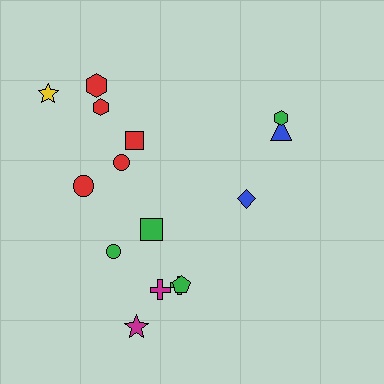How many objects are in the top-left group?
There are 6 objects.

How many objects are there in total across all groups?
There are 15 objects.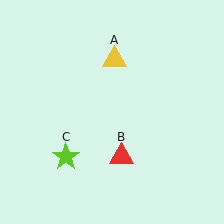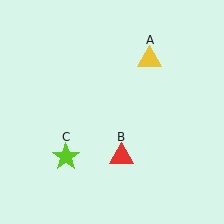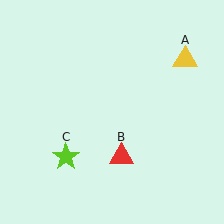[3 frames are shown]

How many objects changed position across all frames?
1 object changed position: yellow triangle (object A).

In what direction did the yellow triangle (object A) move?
The yellow triangle (object A) moved right.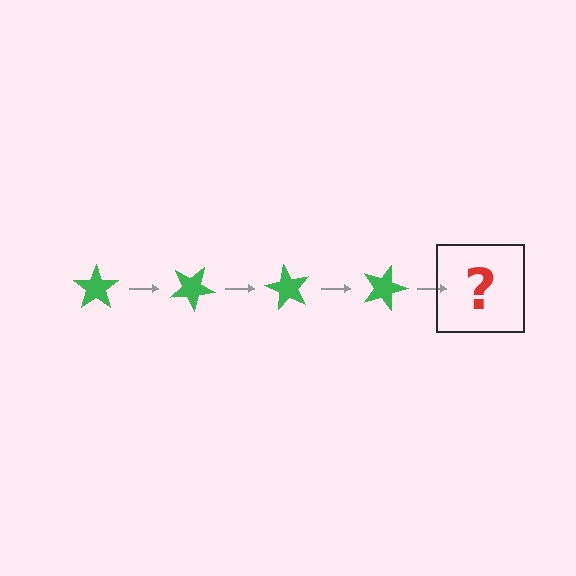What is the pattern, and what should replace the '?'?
The pattern is that the star rotates 30 degrees each step. The '?' should be a green star rotated 120 degrees.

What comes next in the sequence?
The next element should be a green star rotated 120 degrees.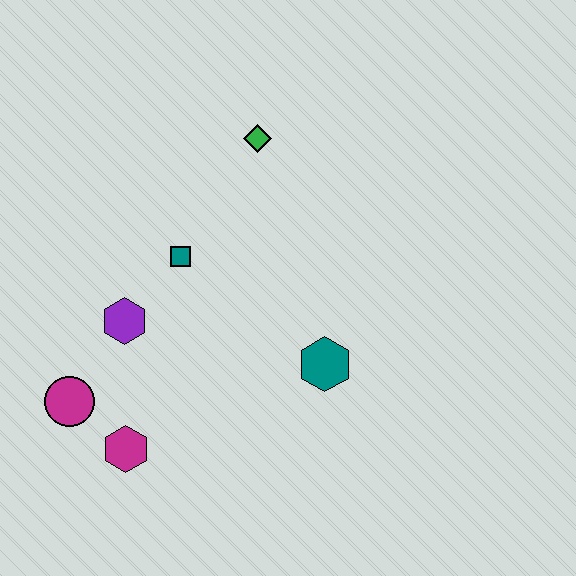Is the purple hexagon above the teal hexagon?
Yes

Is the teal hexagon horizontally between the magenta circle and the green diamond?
No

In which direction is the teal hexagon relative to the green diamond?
The teal hexagon is below the green diamond.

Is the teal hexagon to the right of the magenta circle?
Yes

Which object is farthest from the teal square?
The magenta hexagon is farthest from the teal square.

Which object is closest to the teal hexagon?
The teal square is closest to the teal hexagon.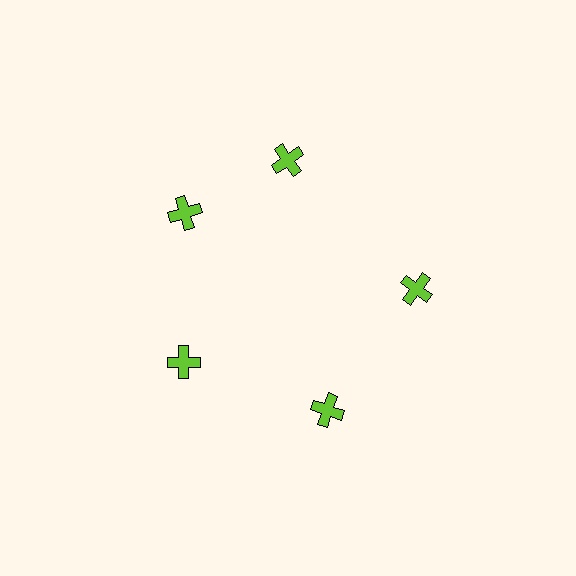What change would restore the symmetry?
The symmetry would be restored by rotating it back into even spacing with its neighbors so that all 5 crosses sit at equal angles and equal distance from the center.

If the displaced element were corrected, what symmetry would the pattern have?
It would have 5-fold rotational symmetry — the pattern would map onto itself every 72 degrees.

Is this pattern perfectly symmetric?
No. The 5 lime crosses are arranged in a ring, but one element near the 1 o'clock position is rotated out of alignment along the ring, breaking the 5-fold rotational symmetry.